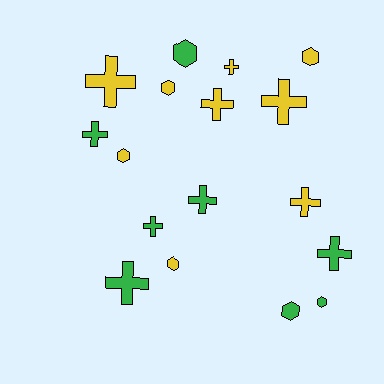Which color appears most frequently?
Yellow, with 9 objects.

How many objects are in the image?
There are 17 objects.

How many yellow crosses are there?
There are 5 yellow crosses.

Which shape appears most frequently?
Cross, with 10 objects.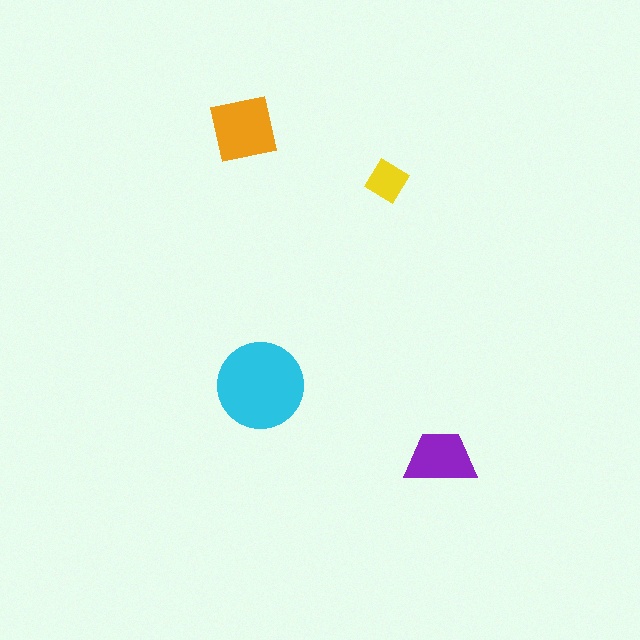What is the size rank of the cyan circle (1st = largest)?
1st.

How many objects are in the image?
There are 4 objects in the image.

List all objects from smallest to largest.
The yellow diamond, the purple trapezoid, the orange square, the cyan circle.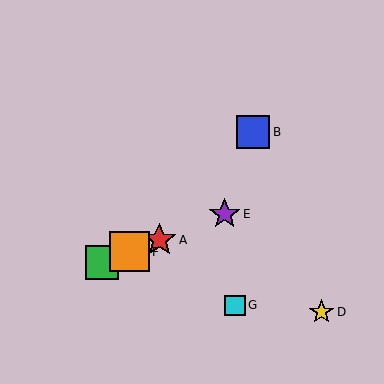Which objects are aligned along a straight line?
Objects A, C, E, F are aligned along a straight line.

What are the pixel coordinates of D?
Object D is at (321, 312).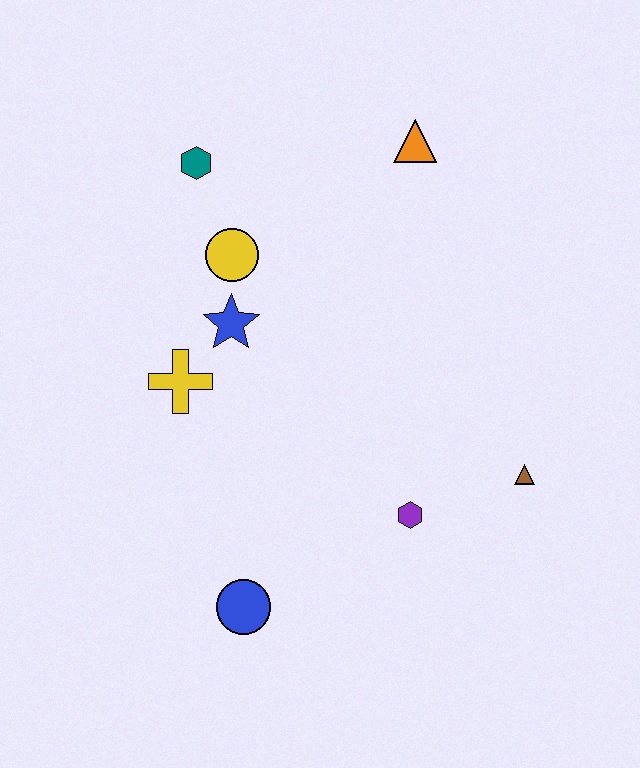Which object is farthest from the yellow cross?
The brown triangle is farthest from the yellow cross.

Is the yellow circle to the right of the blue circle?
No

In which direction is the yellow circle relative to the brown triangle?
The yellow circle is to the left of the brown triangle.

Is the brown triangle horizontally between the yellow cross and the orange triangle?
No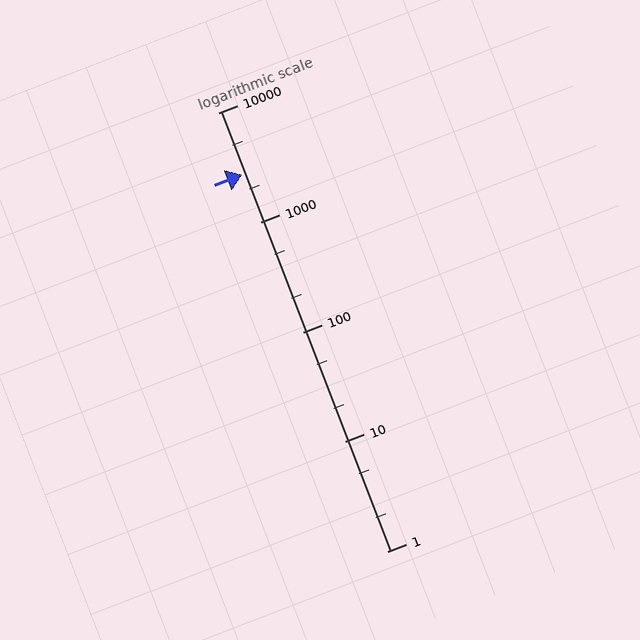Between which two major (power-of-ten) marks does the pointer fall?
The pointer is between 1000 and 10000.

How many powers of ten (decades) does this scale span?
The scale spans 4 decades, from 1 to 10000.